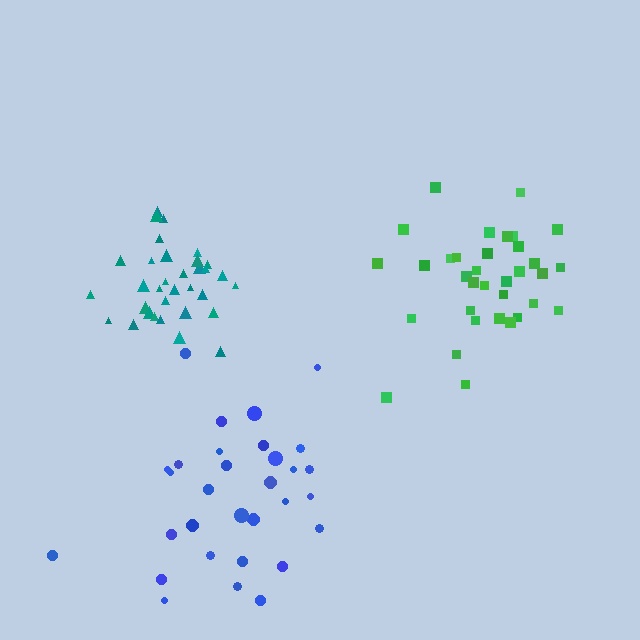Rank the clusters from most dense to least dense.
teal, green, blue.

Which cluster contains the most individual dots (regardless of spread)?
Green (34).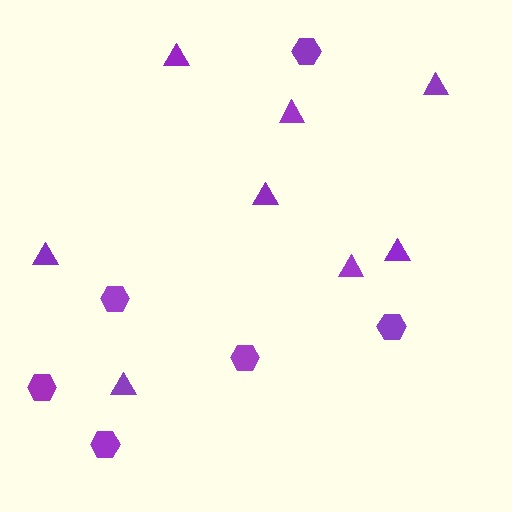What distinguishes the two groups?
There are 2 groups: one group of hexagons (6) and one group of triangles (8).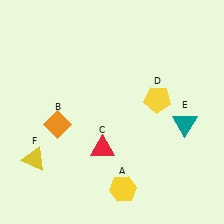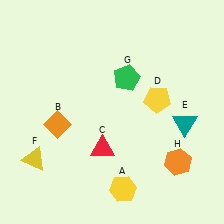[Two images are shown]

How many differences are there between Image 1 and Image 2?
There are 2 differences between the two images.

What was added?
A green pentagon (G), an orange hexagon (H) were added in Image 2.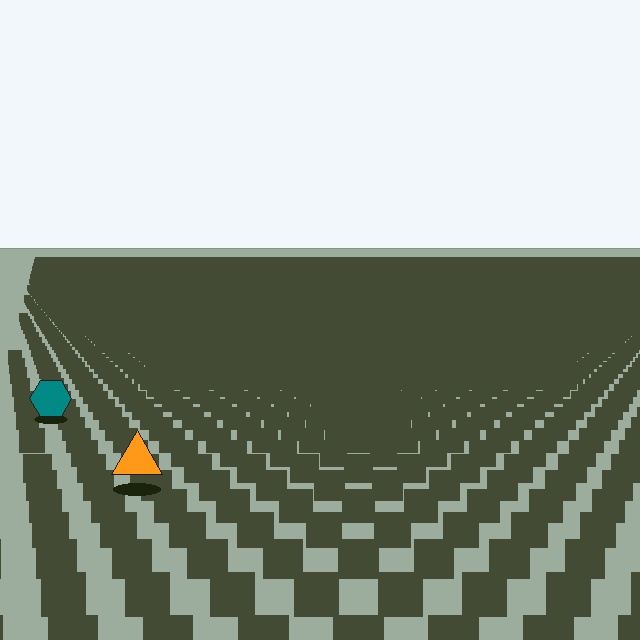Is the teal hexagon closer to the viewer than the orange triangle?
No. The orange triangle is closer — you can tell from the texture gradient: the ground texture is coarser near it.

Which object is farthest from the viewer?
The teal hexagon is farthest from the viewer. It appears smaller and the ground texture around it is denser.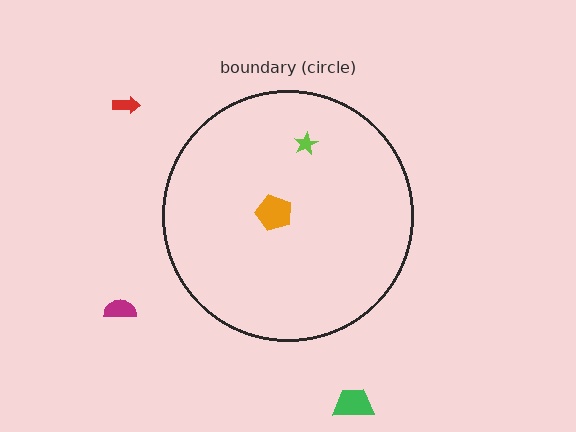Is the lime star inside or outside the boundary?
Inside.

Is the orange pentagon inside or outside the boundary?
Inside.